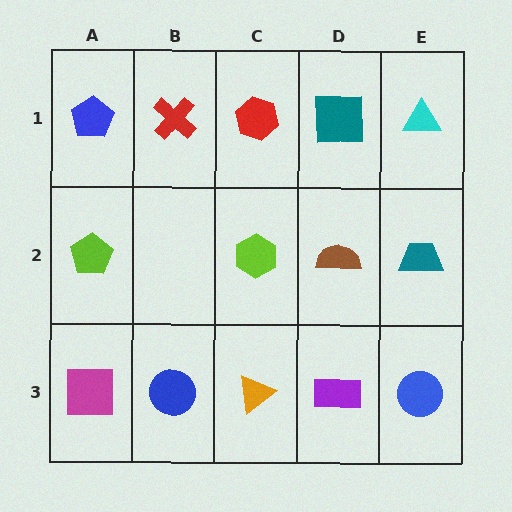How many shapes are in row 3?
5 shapes.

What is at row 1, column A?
A blue pentagon.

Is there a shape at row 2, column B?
No, that cell is empty.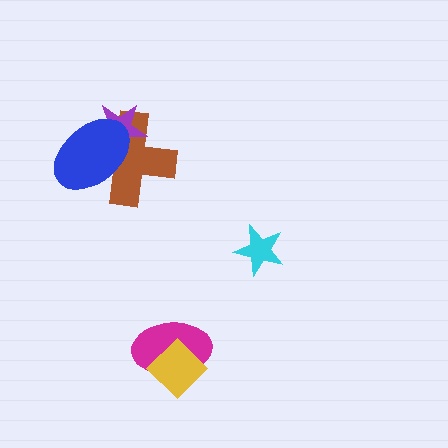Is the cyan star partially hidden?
No, no other shape covers it.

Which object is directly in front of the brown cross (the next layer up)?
The purple star is directly in front of the brown cross.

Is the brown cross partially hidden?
Yes, it is partially covered by another shape.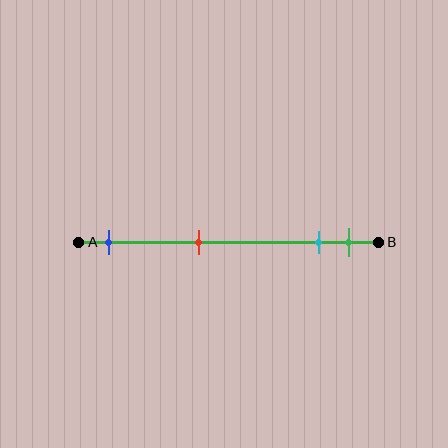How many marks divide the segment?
There are 4 marks dividing the segment.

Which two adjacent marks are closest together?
The cyan and green marks are the closest adjacent pair.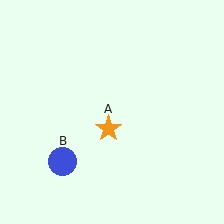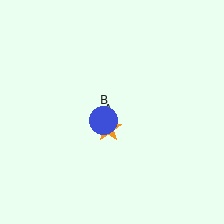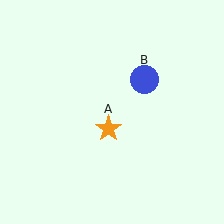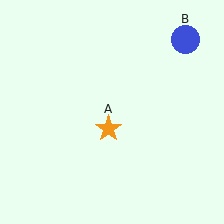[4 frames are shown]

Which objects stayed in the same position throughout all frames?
Orange star (object A) remained stationary.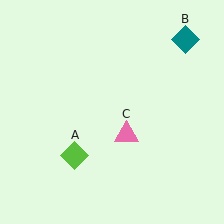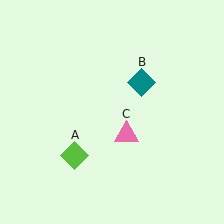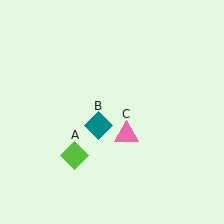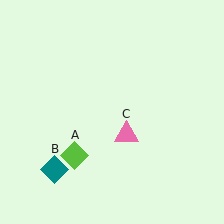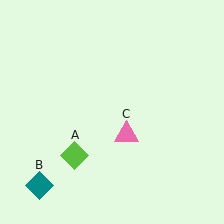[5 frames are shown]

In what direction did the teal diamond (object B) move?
The teal diamond (object B) moved down and to the left.